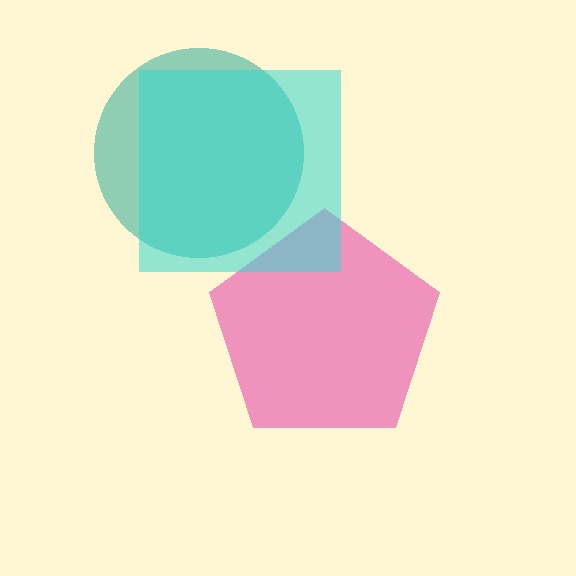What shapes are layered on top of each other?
The layered shapes are: a teal circle, a pink pentagon, a cyan square.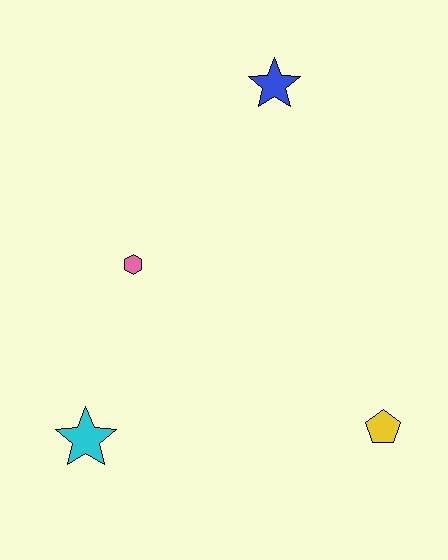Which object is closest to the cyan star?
The pink hexagon is closest to the cyan star.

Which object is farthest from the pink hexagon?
The yellow pentagon is farthest from the pink hexagon.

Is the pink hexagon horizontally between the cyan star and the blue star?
Yes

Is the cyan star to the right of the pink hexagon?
No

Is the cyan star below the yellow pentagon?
Yes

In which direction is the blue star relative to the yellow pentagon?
The blue star is above the yellow pentagon.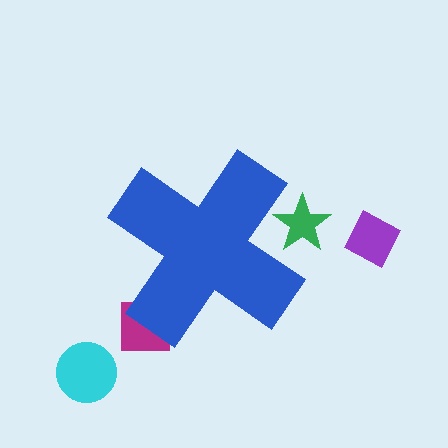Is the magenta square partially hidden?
Yes, the magenta square is partially hidden behind the blue cross.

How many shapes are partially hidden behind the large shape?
2 shapes are partially hidden.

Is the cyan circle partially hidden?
No, the cyan circle is fully visible.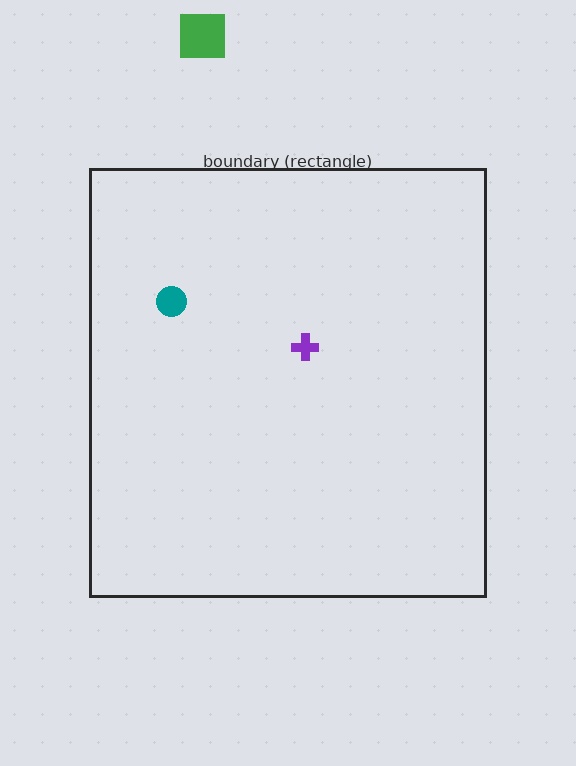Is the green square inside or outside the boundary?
Outside.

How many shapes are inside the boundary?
2 inside, 1 outside.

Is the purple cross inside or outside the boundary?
Inside.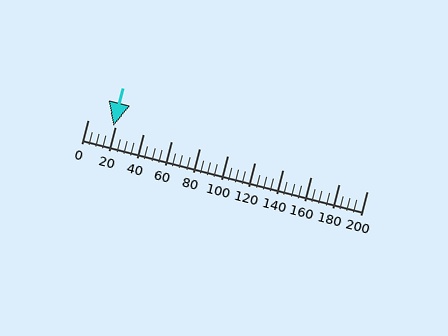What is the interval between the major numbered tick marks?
The major tick marks are spaced 20 units apart.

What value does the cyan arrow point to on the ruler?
The cyan arrow points to approximately 18.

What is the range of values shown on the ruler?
The ruler shows values from 0 to 200.